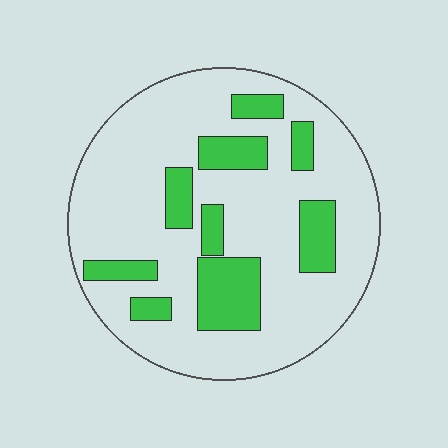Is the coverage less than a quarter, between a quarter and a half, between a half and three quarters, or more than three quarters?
Less than a quarter.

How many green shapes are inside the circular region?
9.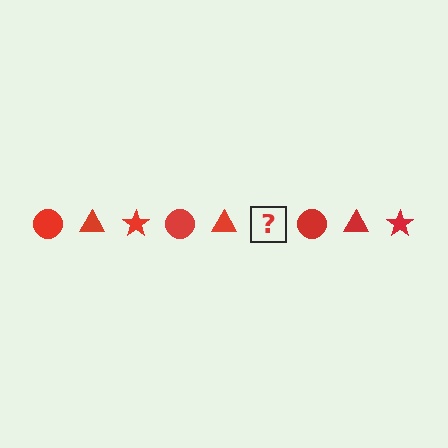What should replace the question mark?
The question mark should be replaced with a red star.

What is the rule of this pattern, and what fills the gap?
The rule is that the pattern cycles through circle, triangle, star shapes in red. The gap should be filled with a red star.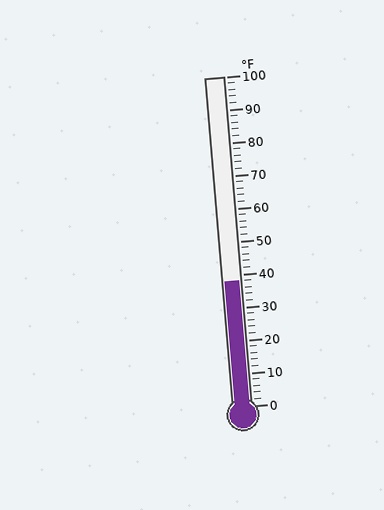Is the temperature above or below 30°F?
The temperature is above 30°F.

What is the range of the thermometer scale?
The thermometer scale ranges from 0°F to 100°F.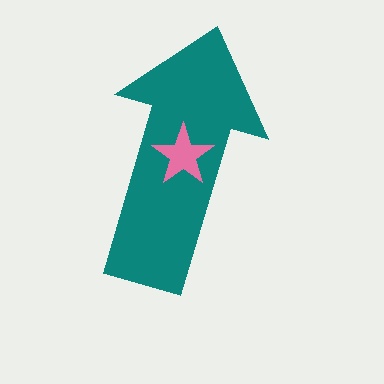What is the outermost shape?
The teal arrow.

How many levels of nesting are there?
2.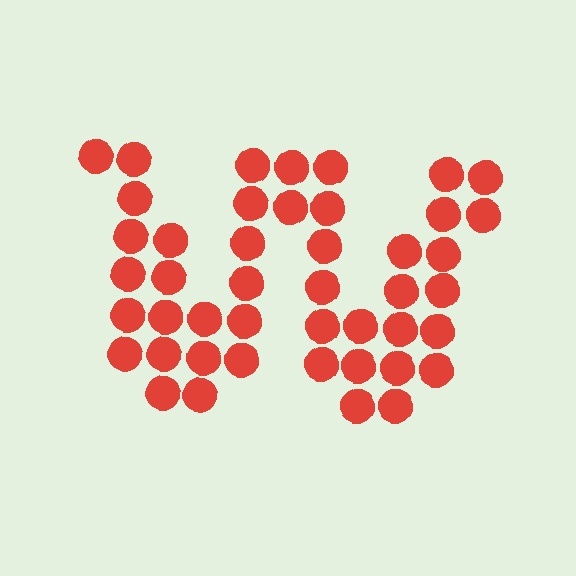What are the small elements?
The small elements are circles.